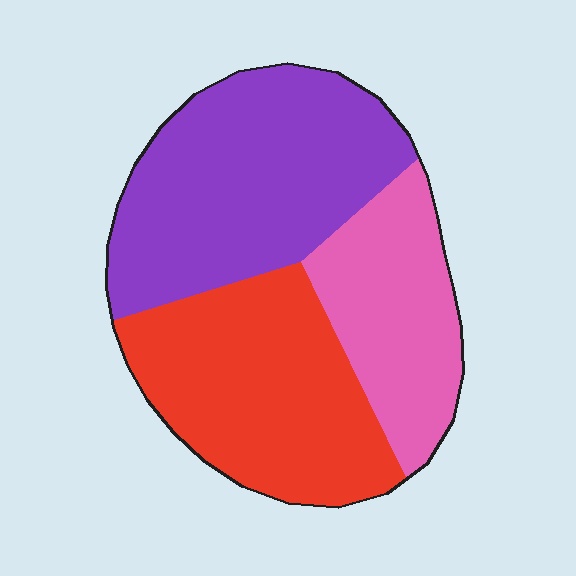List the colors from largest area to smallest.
From largest to smallest: purple, red, pink.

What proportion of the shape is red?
Red takes up about three eighths (3/8) of the shape.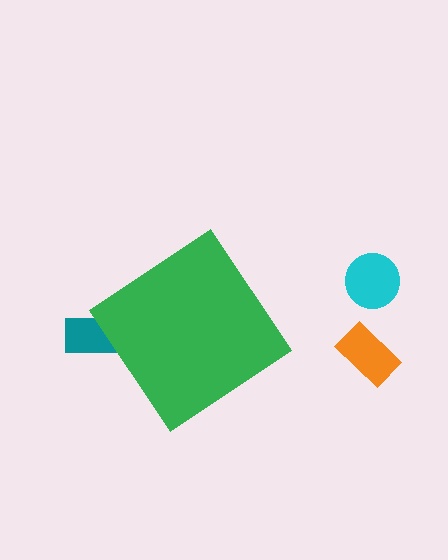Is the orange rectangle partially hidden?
No, the orange rectangle is fully visible.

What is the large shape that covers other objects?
A green diamond.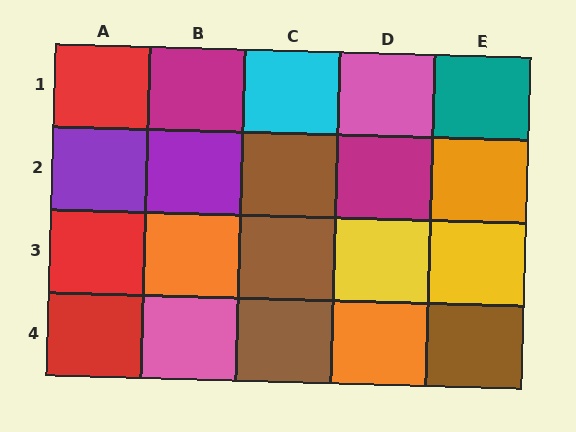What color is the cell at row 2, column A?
Purple.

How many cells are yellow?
2 cells are yellow.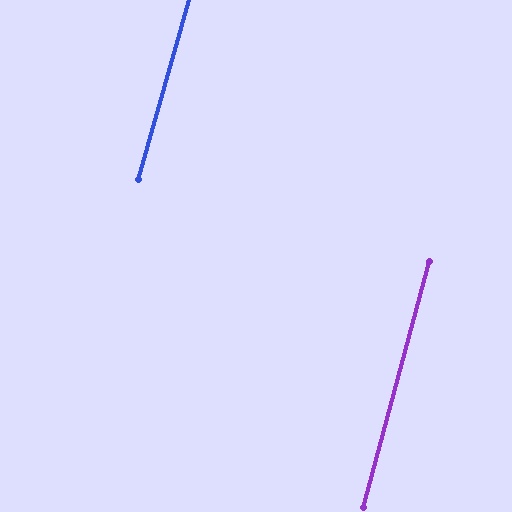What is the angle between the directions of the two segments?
Approximately 0 degrees.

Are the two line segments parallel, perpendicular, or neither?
Parallel — their directions differ by only 0.3°.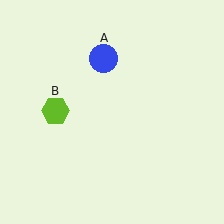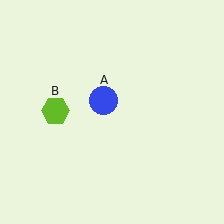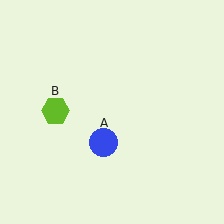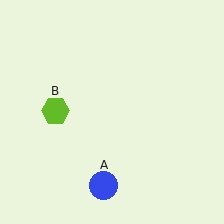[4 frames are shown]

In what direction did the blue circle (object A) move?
The blue circle (object A) moved down.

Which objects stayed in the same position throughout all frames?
Lime hexagon (object B) remained stationary.